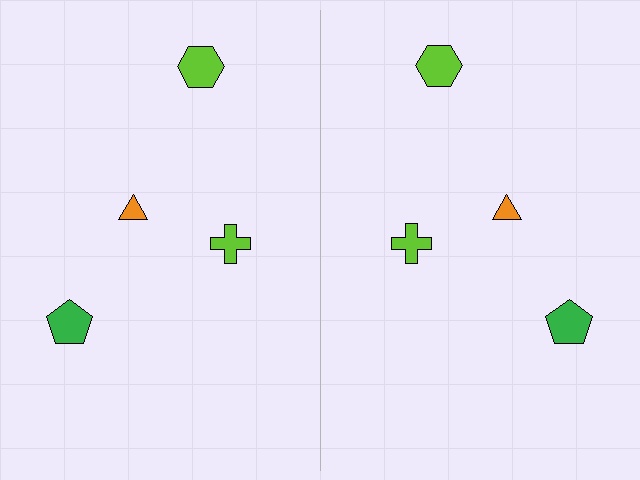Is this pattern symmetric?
Yes, this pattern has bilateral (reflection) symmetry.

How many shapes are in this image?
There are 8 shapes in this image.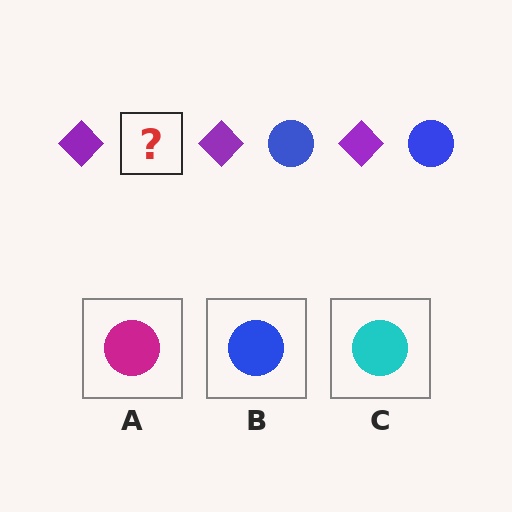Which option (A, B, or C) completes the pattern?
B.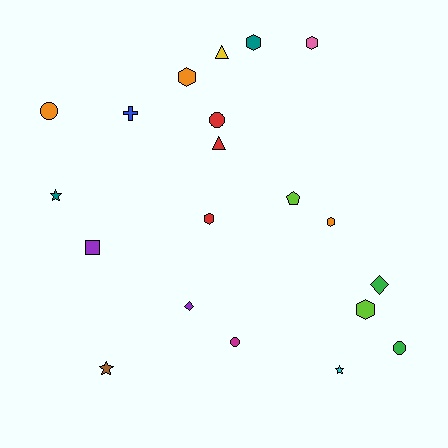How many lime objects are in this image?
There are 2 lime objects.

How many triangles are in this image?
There are 2 triangles.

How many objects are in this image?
There are 20 objects.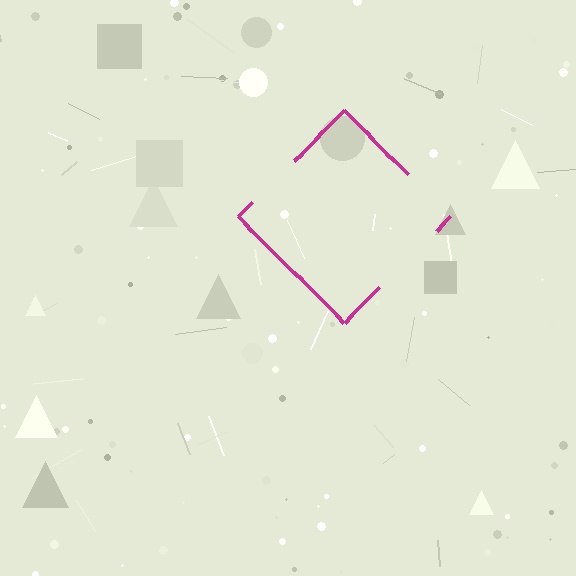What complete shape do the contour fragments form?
The contour fragments form a diamond.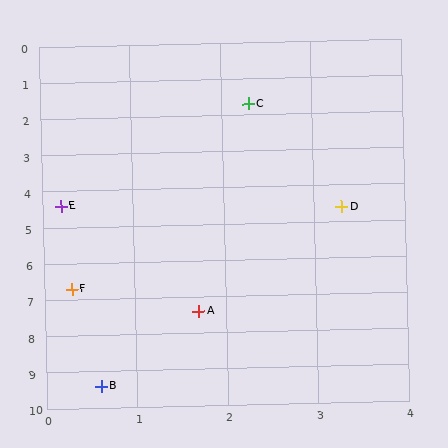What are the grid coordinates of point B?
Point B is at approximately (0.6, 9.4).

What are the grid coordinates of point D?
Point D is at approximately (3.3, 4.6).